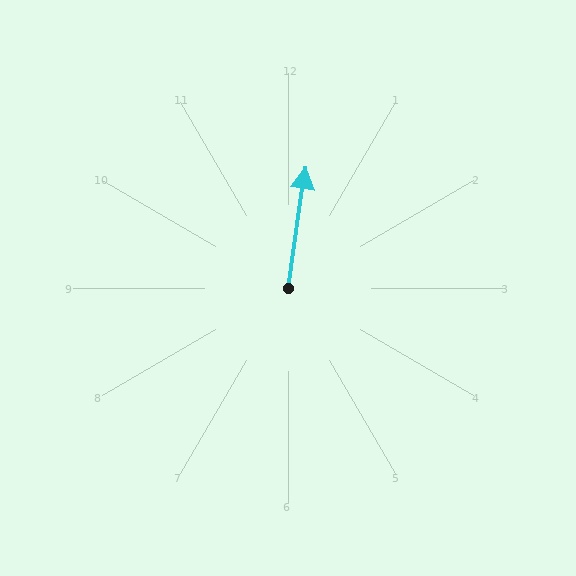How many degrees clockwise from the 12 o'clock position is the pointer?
Approximately 8 degrees.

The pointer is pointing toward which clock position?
Roughly 12 o'clock.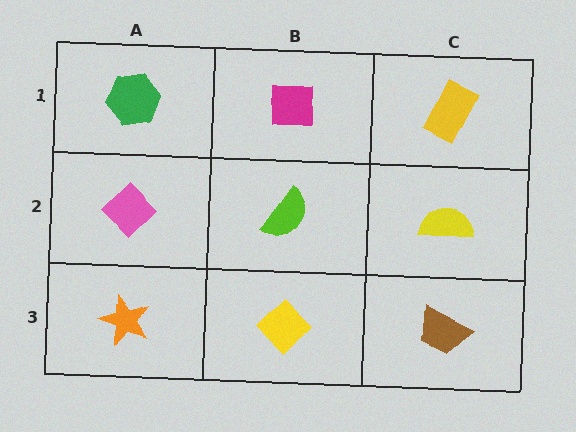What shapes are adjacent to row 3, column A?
A pink diamond (row 2, column A), a yellow diamond (row 3, column B).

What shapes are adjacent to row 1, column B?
A lime semicircle (row 2, column B), a green hexagon (row 1, column A), a yellow rectangle (row 1, column C).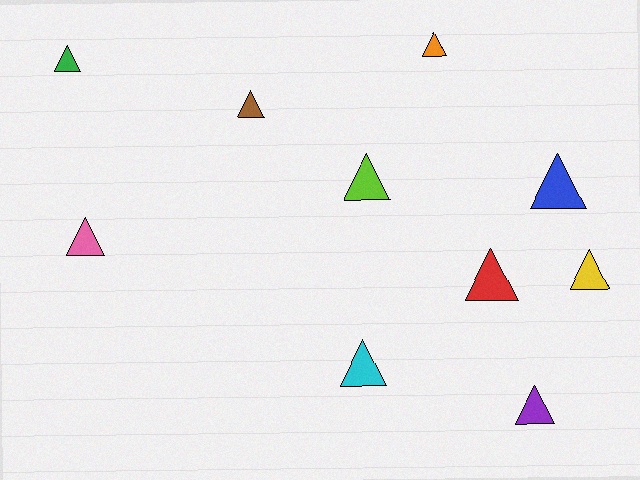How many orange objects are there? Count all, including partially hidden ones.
There is 1 orange object.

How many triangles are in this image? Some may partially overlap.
There are 10 triangles.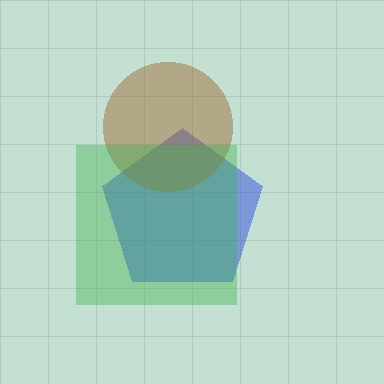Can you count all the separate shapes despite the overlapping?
Yes, there are 3 separate shapes.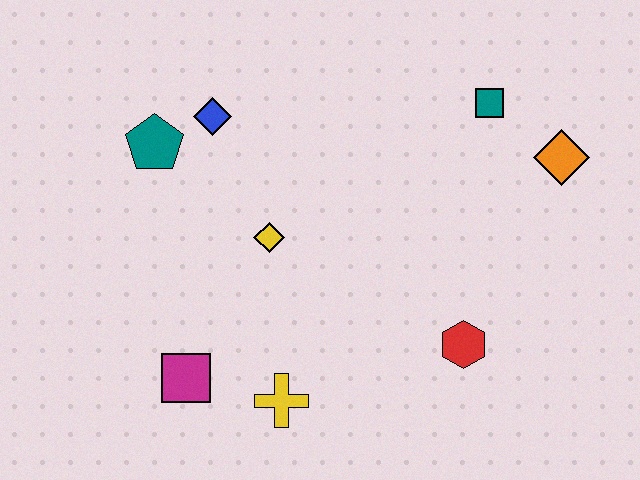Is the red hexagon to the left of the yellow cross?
No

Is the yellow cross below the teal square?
Yes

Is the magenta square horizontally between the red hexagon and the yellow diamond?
No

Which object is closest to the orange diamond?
The teal square is closest to the orange diamond.